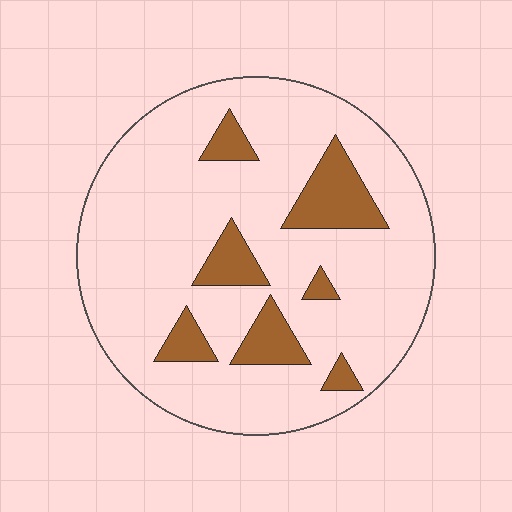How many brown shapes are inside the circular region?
7.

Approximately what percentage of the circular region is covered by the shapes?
Approximately 15%.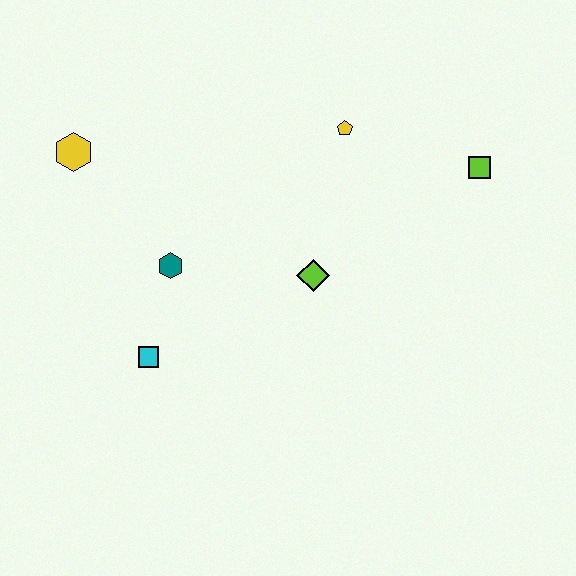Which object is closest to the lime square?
The yellow pentagon is closest to the lime square.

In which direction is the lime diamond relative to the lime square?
The lime diamond is to the left of the lime square.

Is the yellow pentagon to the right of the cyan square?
Yes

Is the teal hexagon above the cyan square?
Yes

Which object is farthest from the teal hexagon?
The lime square is farthest from the teal hexagon.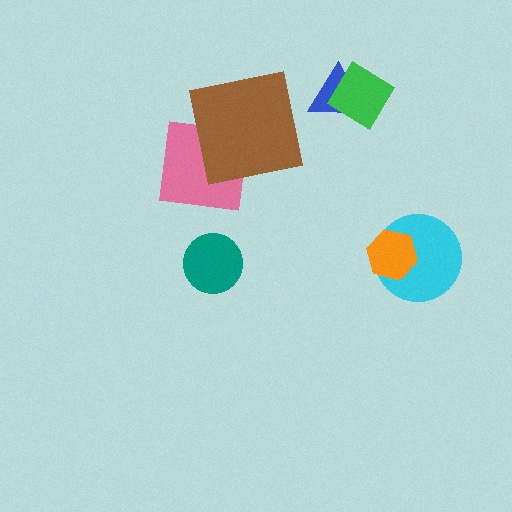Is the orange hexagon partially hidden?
No, no other shape covers it.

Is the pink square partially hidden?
Yes, it is partially covered by another shape.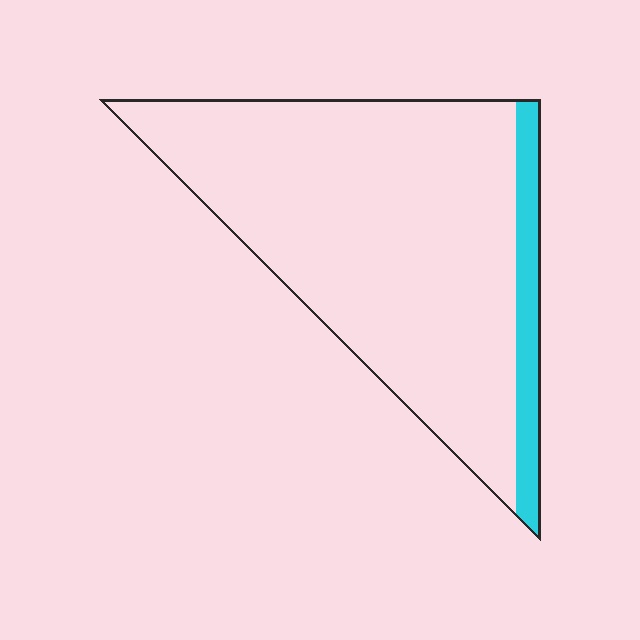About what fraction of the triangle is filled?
About one tenth (1/10).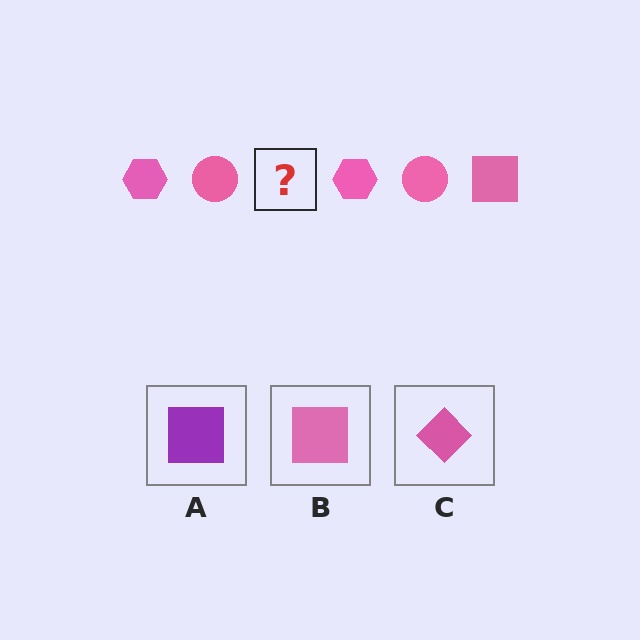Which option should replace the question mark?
Option B.